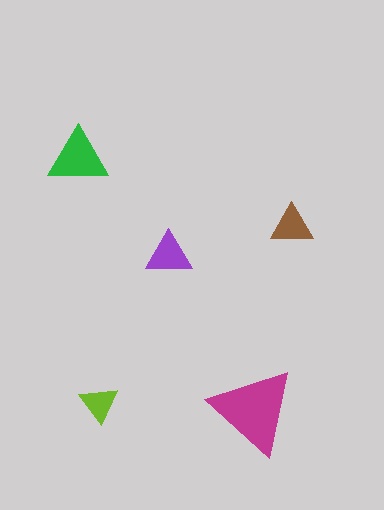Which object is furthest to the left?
The green triangle is leftmost.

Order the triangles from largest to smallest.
the magenta one, the green one, the purple one, the brown one, the lime one.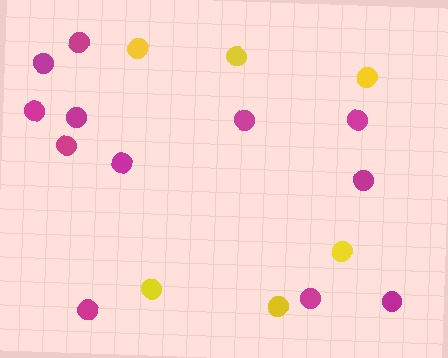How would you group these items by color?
There are 2 groups: one group of yellow circles (6) and one group of magenta circles (12).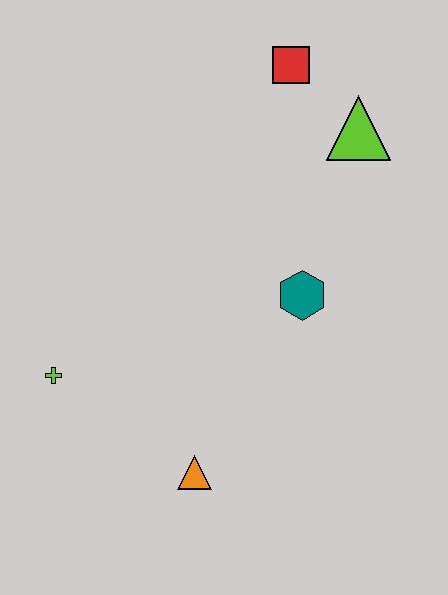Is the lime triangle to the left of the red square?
No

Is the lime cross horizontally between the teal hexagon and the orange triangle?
No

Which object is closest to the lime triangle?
The red square is closest to the lime triangle.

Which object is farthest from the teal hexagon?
The lime cross is farthest from the teal hexagon.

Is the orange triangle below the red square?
Yes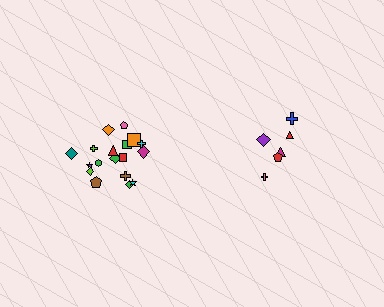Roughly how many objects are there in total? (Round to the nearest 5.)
Roughly 25 objects in total.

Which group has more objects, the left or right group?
The left group.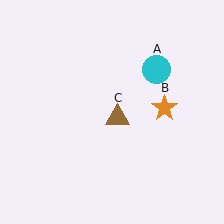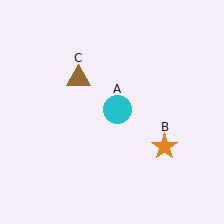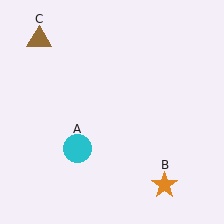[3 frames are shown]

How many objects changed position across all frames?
3 objects changed position: cyan circle (object A), orange star (object B), brown triangle (object C).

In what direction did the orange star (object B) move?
The orange star (object B) moved down.